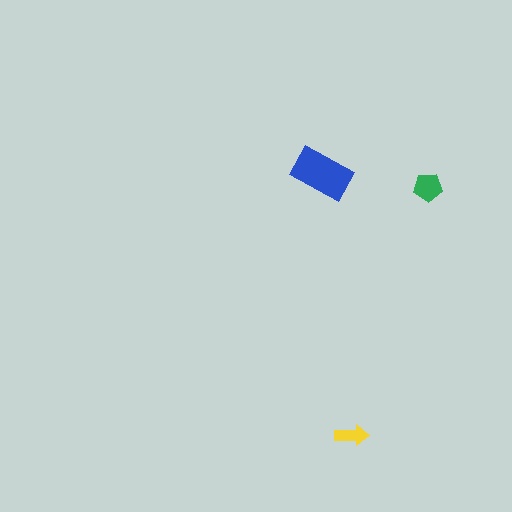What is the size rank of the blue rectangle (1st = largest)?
1st.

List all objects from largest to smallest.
The blue rectangle, the green pentagon, the yellow arrow.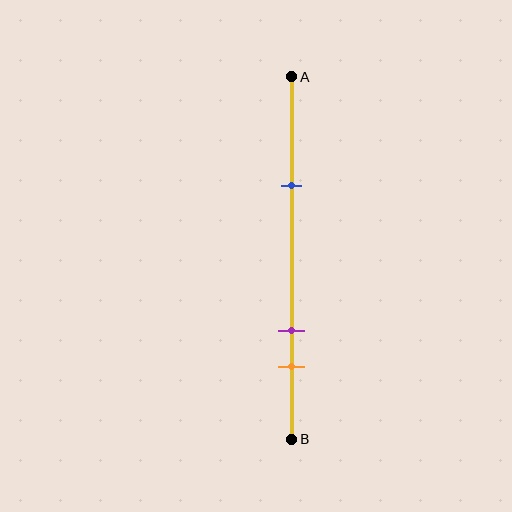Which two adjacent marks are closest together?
The purple and orange marks are the closest adjacent pair.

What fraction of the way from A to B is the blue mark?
The blue mark is approximately 30% (0.3) of the way from A to B.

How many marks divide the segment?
There are 3 marks dividing the segment.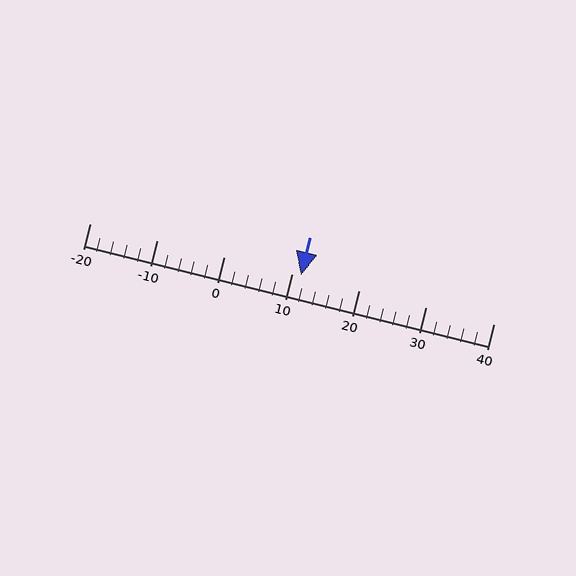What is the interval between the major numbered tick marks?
The major tick marks are spaced 10 units apart.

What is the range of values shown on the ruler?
The ruler shows values from -20 to 40.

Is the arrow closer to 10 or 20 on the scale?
The arrow is closer to 10.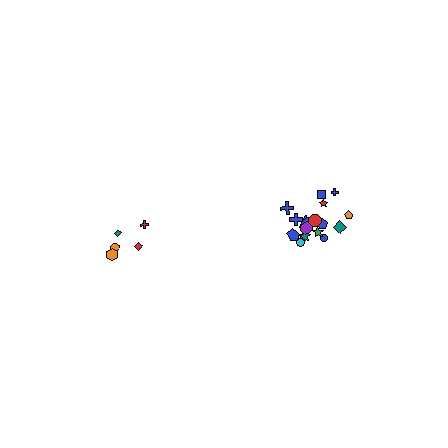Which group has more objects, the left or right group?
The right group.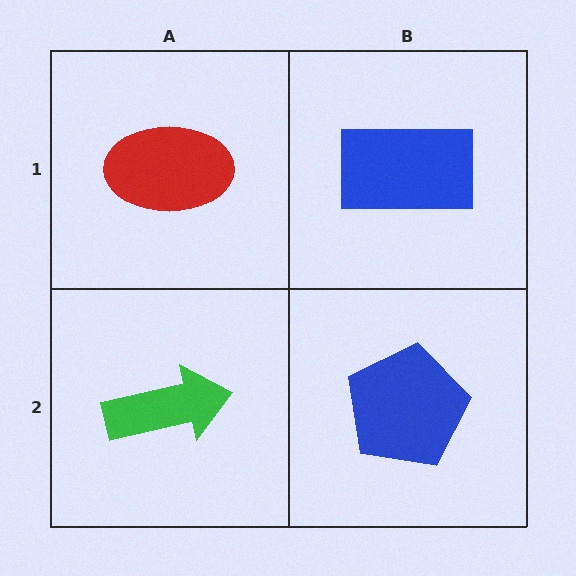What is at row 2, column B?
A blue pentagon.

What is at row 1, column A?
A red ellipse.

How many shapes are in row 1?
2 shapes.